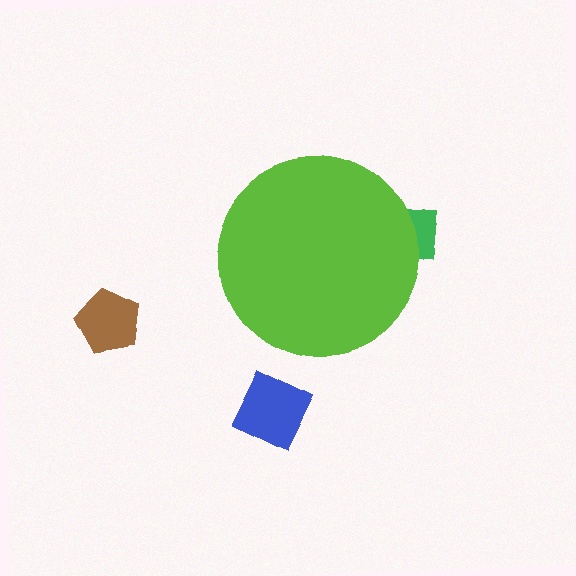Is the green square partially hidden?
Yes, the green square is partially hidden behind the lime circle.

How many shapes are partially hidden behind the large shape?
1 shape is partially hidden.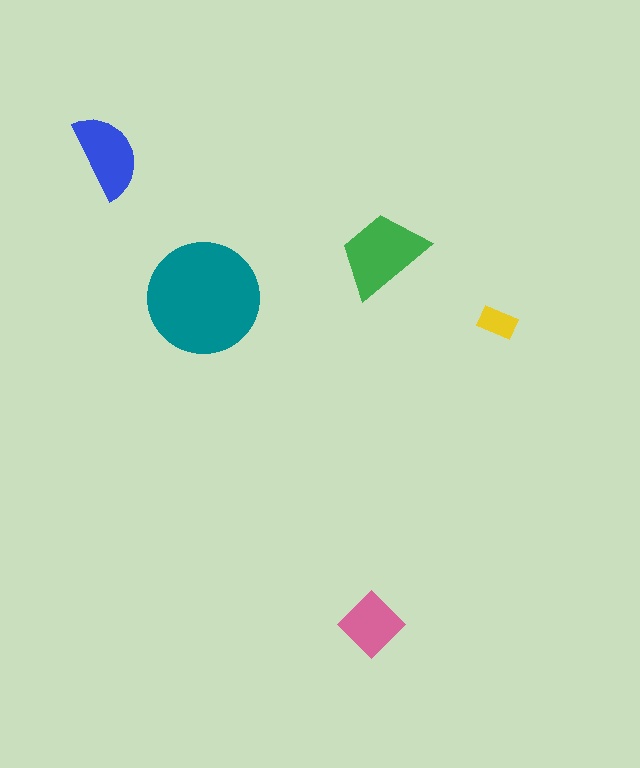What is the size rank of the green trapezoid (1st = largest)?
2nd.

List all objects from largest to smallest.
The teal circle, the green trapezoid, the blue semicircle, the pink diamond, the yellow rectangle.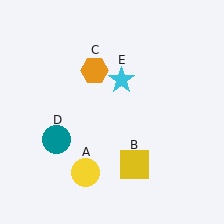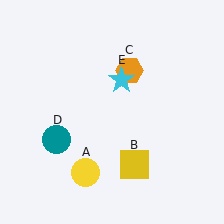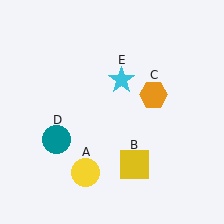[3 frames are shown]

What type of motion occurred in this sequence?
The orange hexagon (object C) rotated clockwise around the center of the scene.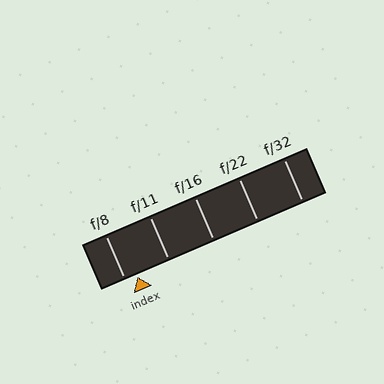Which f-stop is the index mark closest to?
The index mark is closest to f/8.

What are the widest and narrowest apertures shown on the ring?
The widest aperture shown is f/8 and the narrowest is f/32.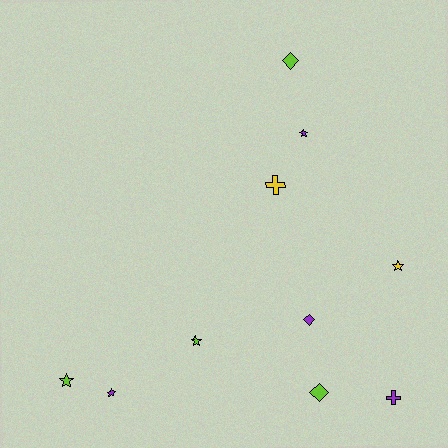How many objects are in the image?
There are 10 objects.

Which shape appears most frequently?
Star, with 5 objects.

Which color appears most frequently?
Purple, with 4 objects.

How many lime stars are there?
There are 2 lime stars.